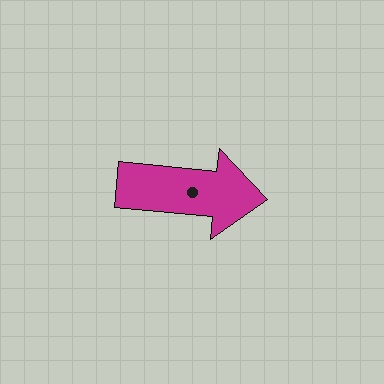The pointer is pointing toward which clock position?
Roughly 3 o'clock.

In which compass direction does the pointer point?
East.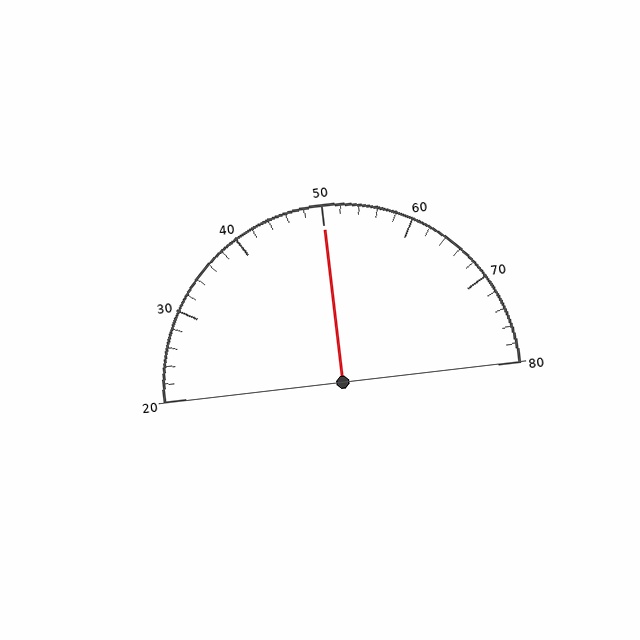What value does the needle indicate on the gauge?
The needle indicates approximately 50.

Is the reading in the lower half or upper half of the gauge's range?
The reading is in the upper half of the range (20 to 80).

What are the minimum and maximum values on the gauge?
The gauge ranges from 20 to 80.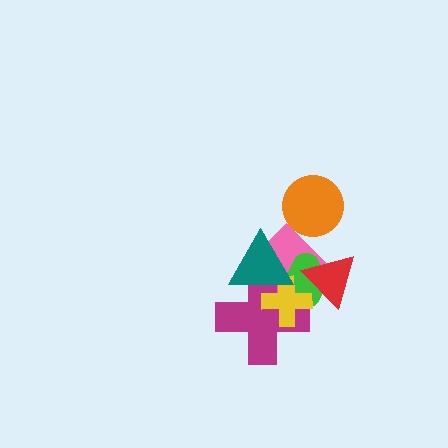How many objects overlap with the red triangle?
3 objects overlap with the red triangle.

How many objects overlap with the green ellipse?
5 objects overlap with the green ellipse.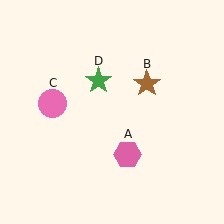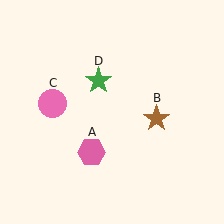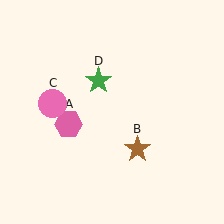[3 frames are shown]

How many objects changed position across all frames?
2 objects changed position: pink hexagon (object A), brown star (object B).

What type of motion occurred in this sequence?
The pink hexagon (object A), brown star (object B) rotated clockwise around the center of the scene.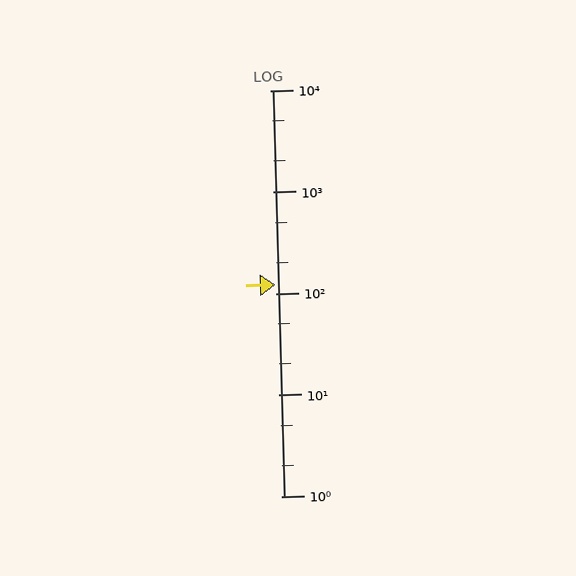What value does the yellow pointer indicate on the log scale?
The pointer indicates approximately 120.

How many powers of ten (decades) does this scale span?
The scale spans 4 decades, from 1 to 10000.